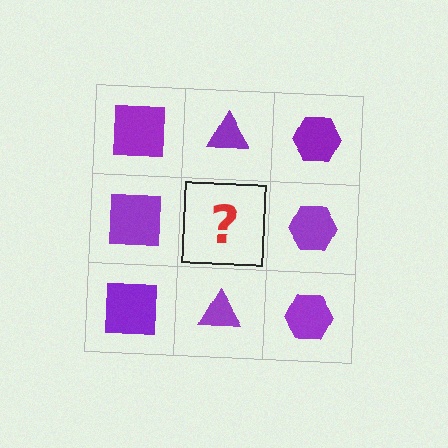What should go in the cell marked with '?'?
The missing cell should contain a purple triangle.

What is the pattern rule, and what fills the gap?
The rule is that each column has a consistent shape. The gap should be filled with a purple triangle.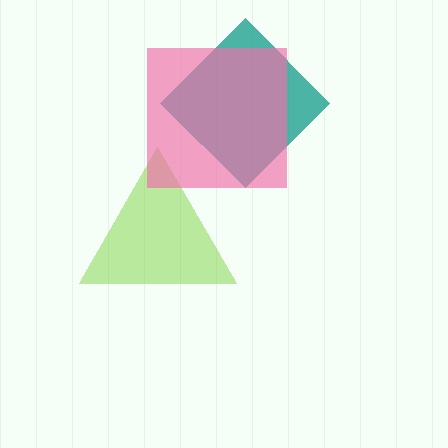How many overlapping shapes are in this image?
There are 3 overlapping shapes in the image.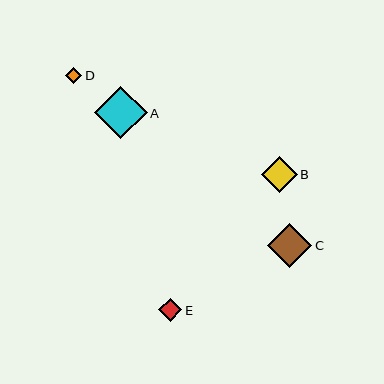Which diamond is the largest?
Diamond A is the largest with a size of approximately 53 pixels.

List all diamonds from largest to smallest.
From largest to smallest: A, C, B, E, D.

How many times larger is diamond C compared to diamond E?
Diamond C is approximately 1.9 times the size of diamond E.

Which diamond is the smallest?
Diamond D is the smallest with a size of approximately 17 pixels.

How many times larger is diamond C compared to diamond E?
Diamond C is approximately 1.9 times the size of diamond E.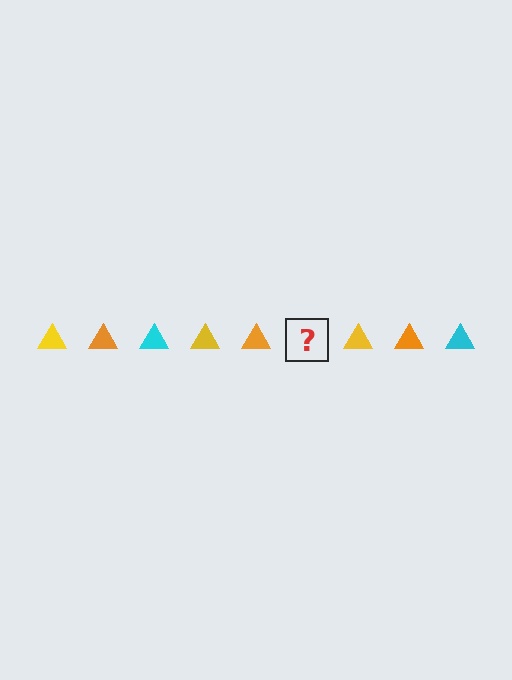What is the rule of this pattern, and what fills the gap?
The rule is that the pattern cycles through yellow, orange, cyan triangles. The gap should be filled with a cyan triangle.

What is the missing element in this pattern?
The missing element is a cyan triangle.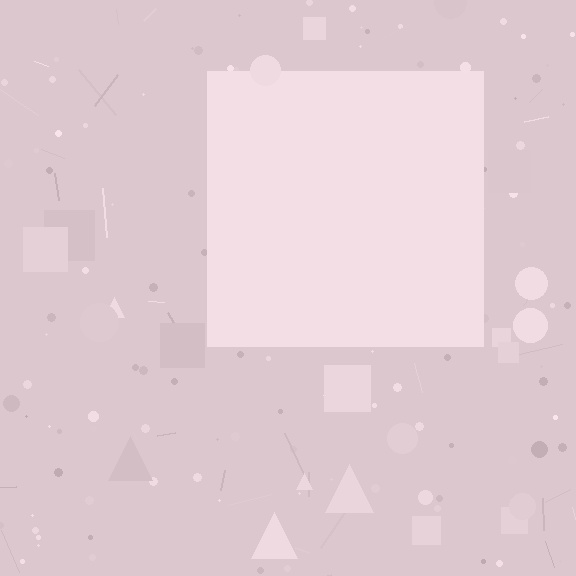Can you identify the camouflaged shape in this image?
The camouflaged shape is a square.